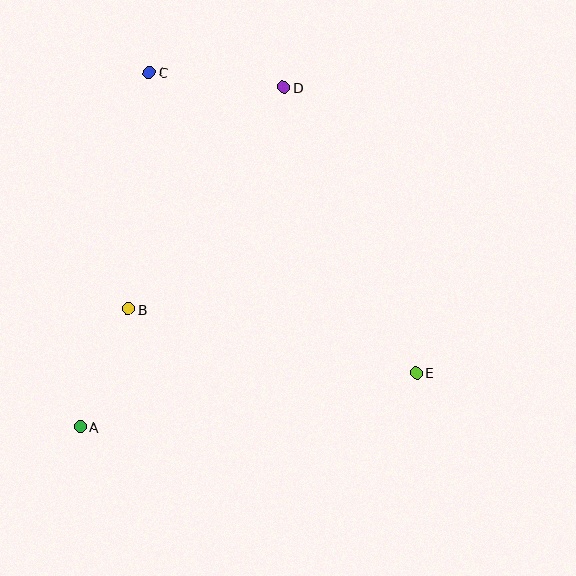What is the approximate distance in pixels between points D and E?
The distance between D and E is approximately 315 pixels.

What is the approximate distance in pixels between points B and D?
The distance between B and D is approximately 270 pixels.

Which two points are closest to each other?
Points A and B are closest to each other.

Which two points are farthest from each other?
Points C and E are farthest from each other.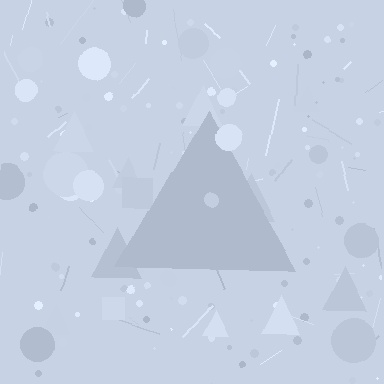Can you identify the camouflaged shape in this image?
The camouflaged shape is a triangle.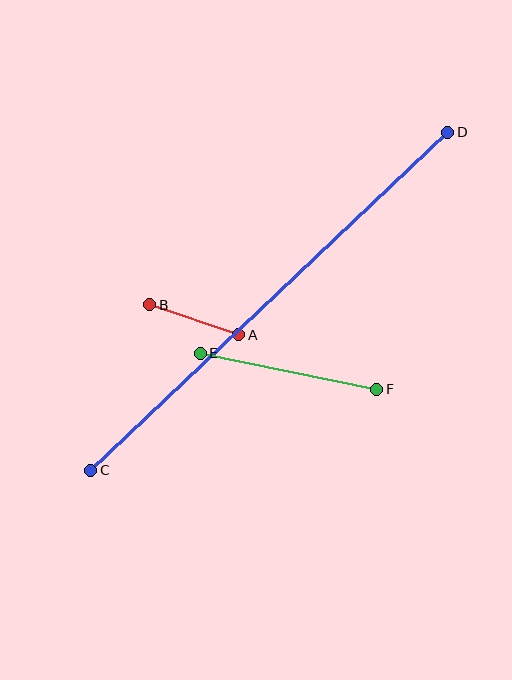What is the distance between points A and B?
The distance is approximately 94 pixels.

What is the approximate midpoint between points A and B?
The midpoint is at approximately (194, 320) pixels.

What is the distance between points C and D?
The distance is approximately 491 pixels.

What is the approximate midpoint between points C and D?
The midpoint is at approximately (269, 301) pixels.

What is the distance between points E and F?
The distance is approximately 180 pixels.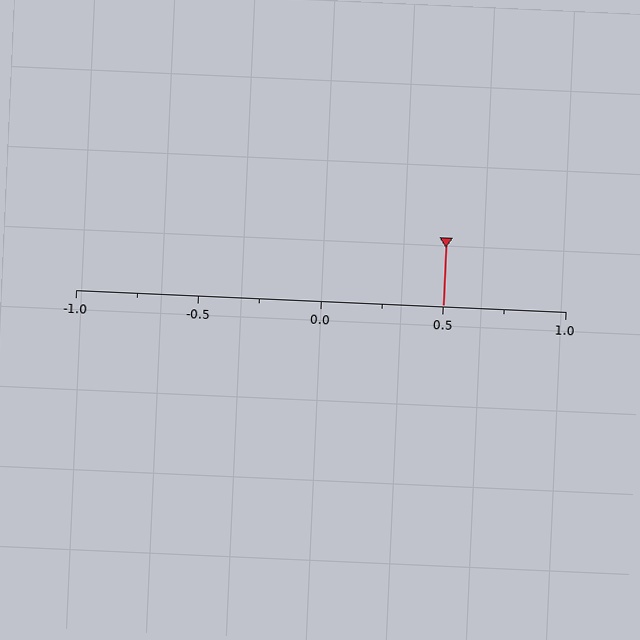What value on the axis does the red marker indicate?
The marker indicates approximately 0.5.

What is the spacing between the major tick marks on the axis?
The major ticks are spaced 0.5 apart.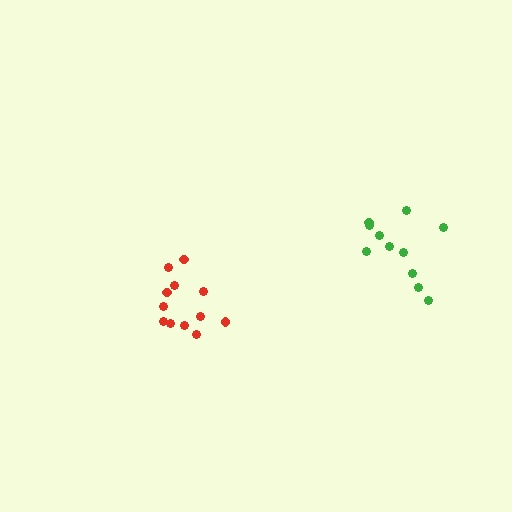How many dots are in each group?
Group 1: 12 dots, Group 2: 11 dots (23 total).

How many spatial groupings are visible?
There are 2 spatial groupings.